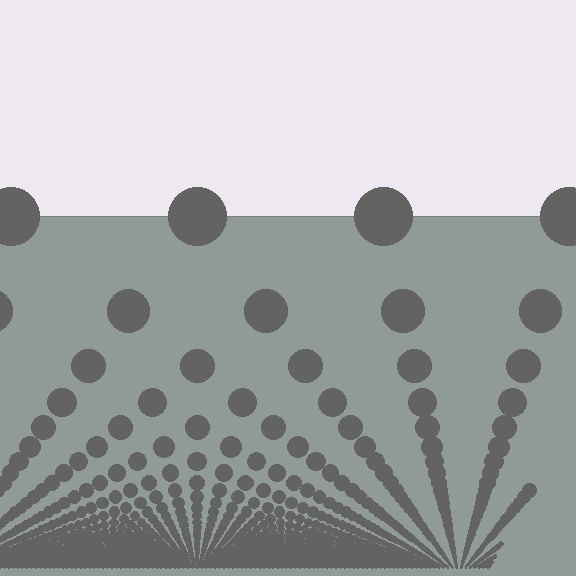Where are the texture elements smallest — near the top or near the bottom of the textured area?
Near the bottom.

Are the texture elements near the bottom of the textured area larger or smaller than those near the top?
Smaller. The gradient is inverted — elements near the bottom are smaller and denser.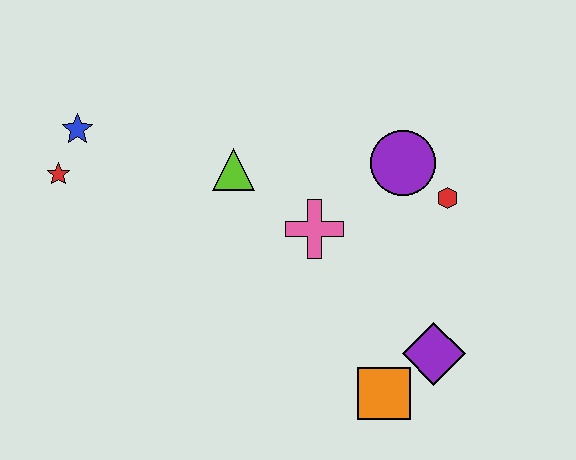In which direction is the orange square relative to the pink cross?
The orange square is below the pink cross.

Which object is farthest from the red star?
The purple diamond is farthest from the red star.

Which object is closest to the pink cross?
The lime triangle is closest to the pink cross.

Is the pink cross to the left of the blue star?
No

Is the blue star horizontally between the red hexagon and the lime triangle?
No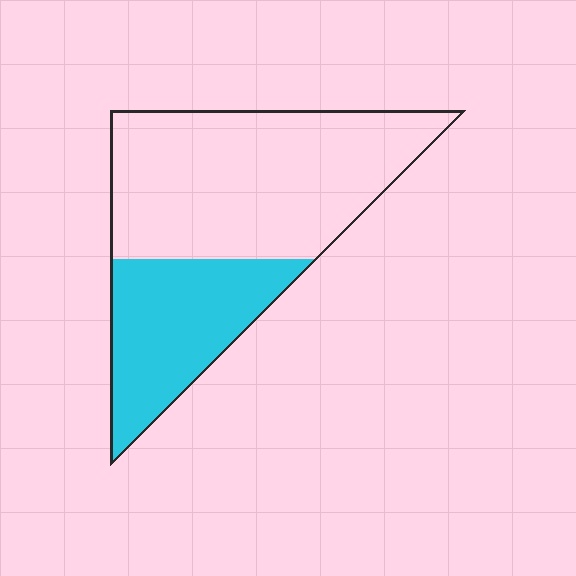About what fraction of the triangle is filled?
About one third (1/3).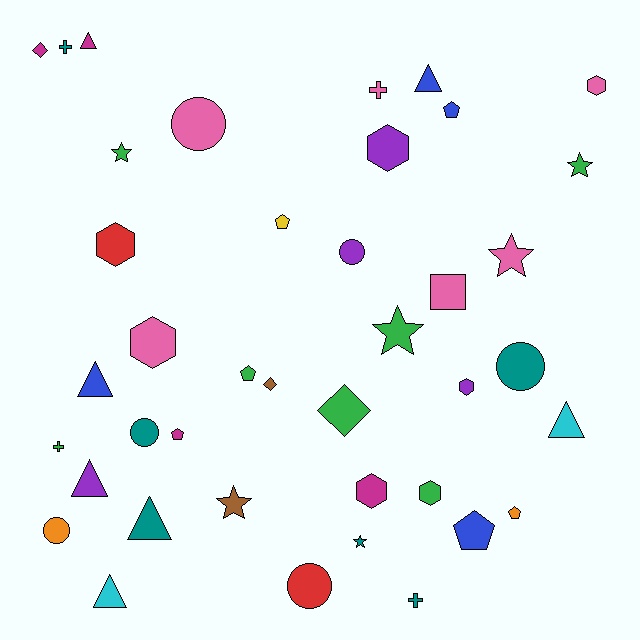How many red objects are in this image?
There are 2 red objects.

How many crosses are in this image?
There are 4 crosses.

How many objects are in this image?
There are 40 objects.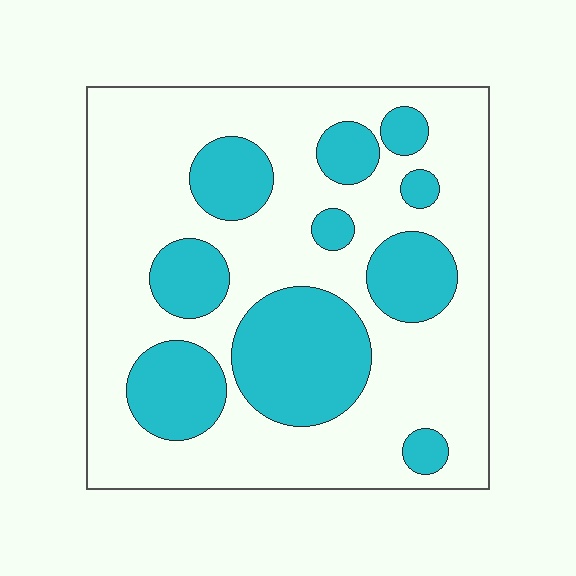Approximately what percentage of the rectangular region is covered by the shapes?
Approximately 30%.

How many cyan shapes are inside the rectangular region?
10.